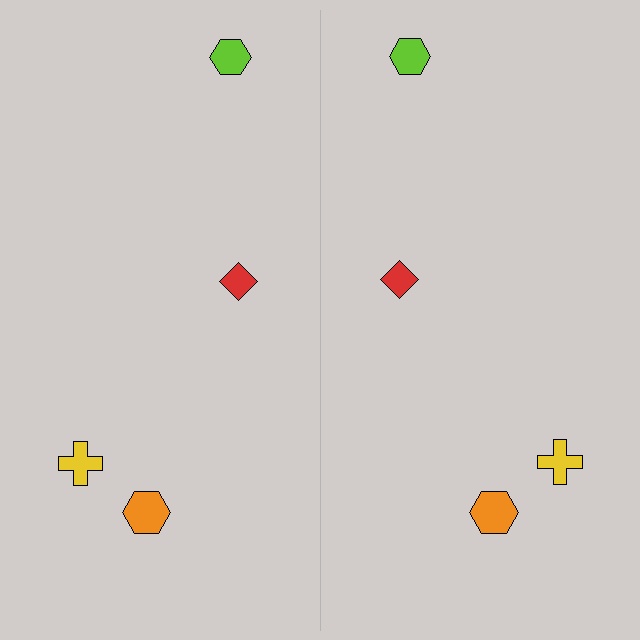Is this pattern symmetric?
Yes, this pattern has bilateral (reflection) symmetry.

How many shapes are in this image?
There are 8 shapes in this image.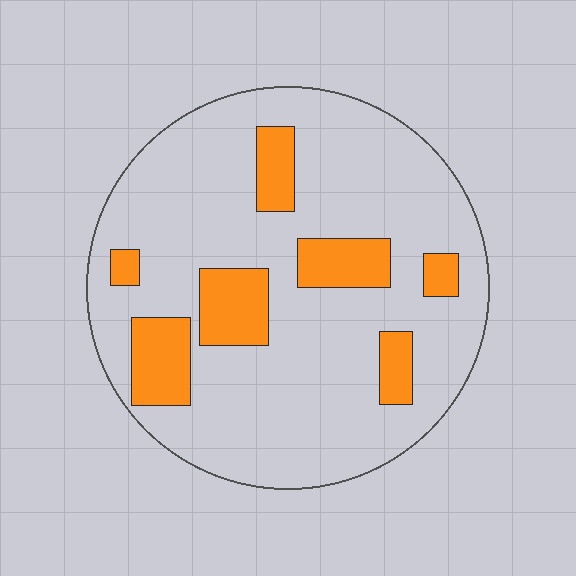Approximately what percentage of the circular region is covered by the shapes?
Approximately 20%.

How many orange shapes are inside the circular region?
7.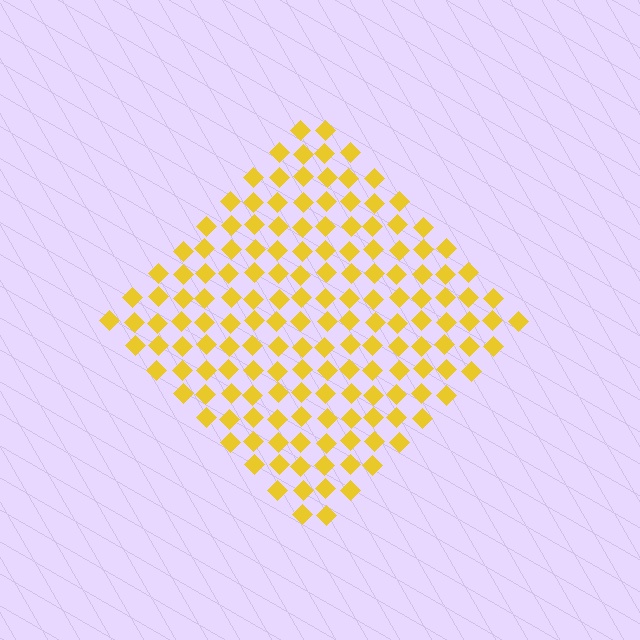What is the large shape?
The large shape is a diamond.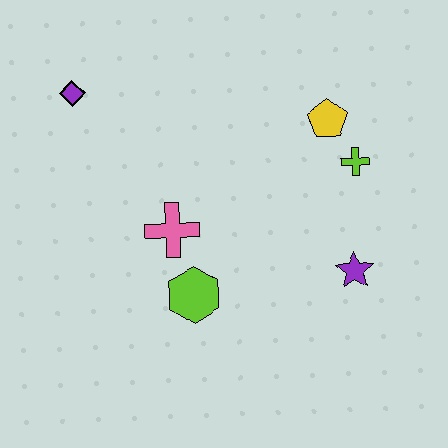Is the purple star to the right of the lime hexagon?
Yes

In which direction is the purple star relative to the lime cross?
The purple star is below the lime cross.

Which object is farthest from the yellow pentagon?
The purple diamond is farthest from the yellow pentagon.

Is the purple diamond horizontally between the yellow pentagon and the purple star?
No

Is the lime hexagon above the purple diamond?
No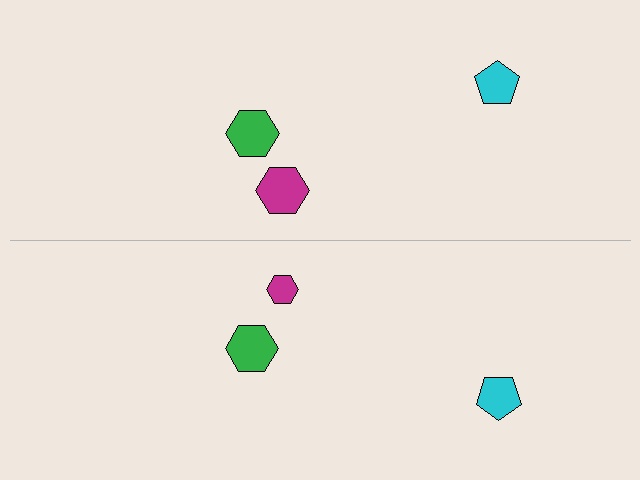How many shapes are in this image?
There are 6 shapes in this image.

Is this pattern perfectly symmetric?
No, the pattern is not perfectly symmetric. The magenta hexagon on the bottom side has a different size than its mirror counterpart.